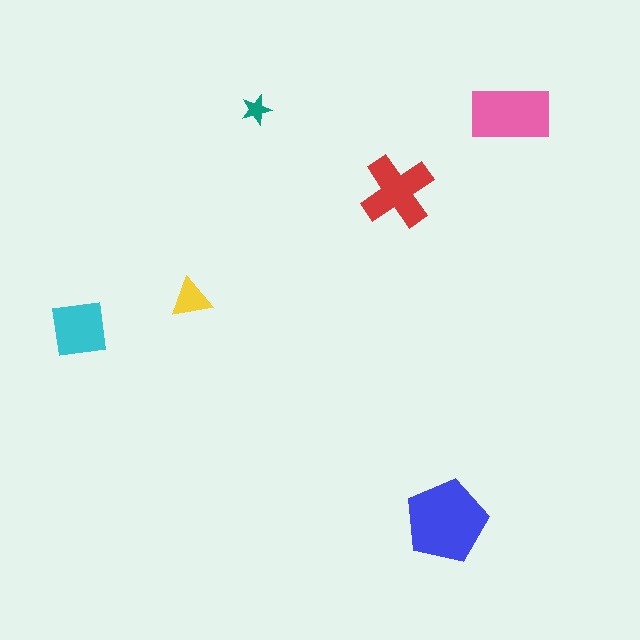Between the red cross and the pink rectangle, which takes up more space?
The pink rectangle.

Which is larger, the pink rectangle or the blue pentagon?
The blue pentagon.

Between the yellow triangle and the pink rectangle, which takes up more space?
The pink rectangle.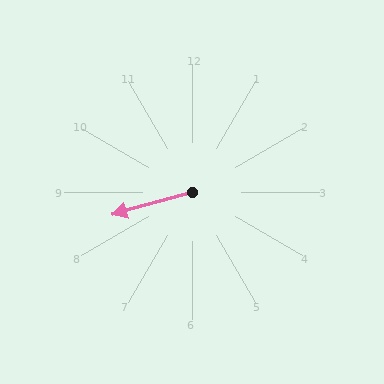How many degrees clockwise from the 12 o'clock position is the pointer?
Approximately 254 degrees.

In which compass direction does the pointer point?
West.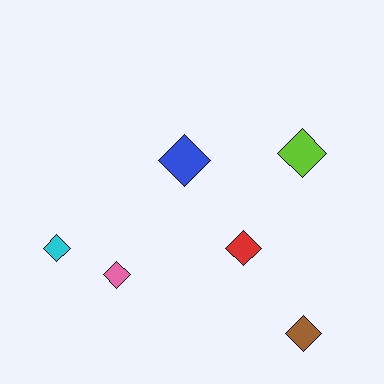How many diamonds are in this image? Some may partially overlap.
There are 6 diamonds.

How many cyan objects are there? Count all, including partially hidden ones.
There is 1 cyan object.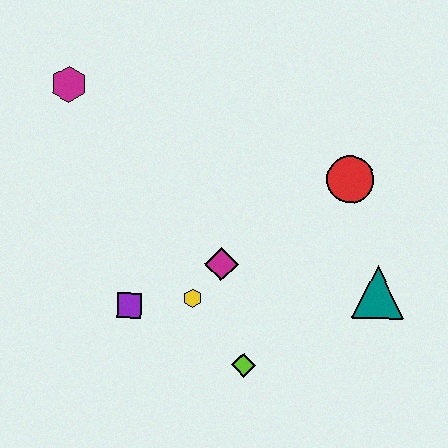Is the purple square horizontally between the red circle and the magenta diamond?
No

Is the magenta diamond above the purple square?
Yes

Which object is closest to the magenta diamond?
The yellow hexagon is closest to the magenta diamond.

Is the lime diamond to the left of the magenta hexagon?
No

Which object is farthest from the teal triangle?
The magenta hexagon is farthest from the teal triangle.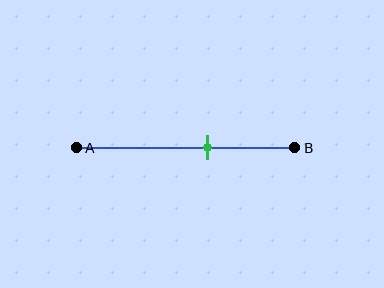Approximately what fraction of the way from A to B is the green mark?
The green mark is approximately 60% of the way from A to B.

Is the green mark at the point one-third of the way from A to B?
No, the mark is at about 60% from A, not at the 33% one-third point.